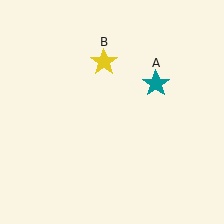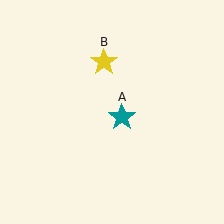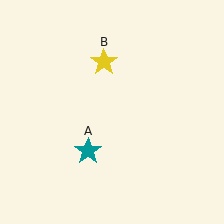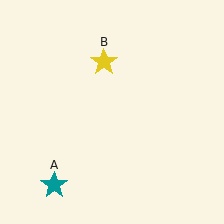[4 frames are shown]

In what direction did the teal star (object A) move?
The teal star (object A) moved down and to the left.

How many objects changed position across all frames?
1 object changed position: teal star (object A).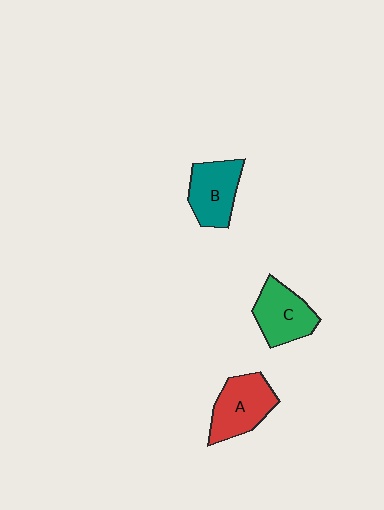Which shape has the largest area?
Shape A (red).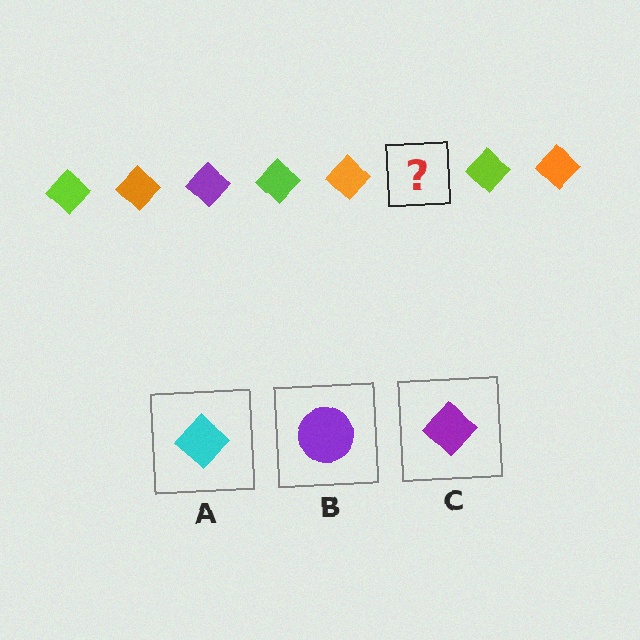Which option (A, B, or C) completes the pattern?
C.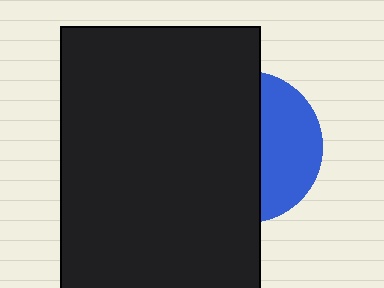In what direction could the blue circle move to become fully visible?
The blue circle could move right. That would shift it out from behind the black rectangle entirely.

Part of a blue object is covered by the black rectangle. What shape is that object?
It is a circle.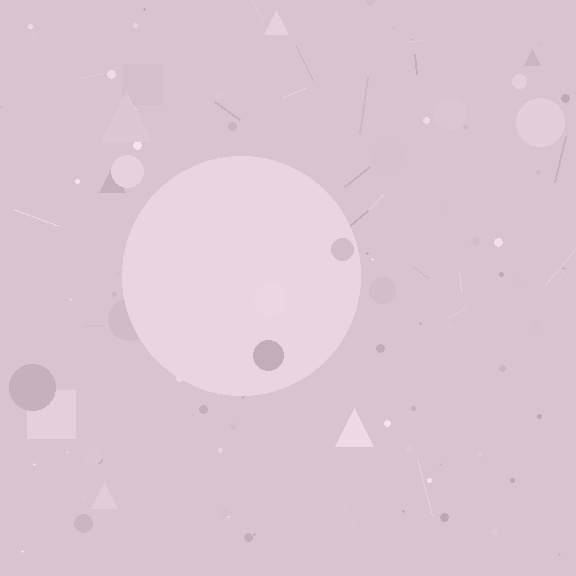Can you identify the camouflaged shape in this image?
The camouflaged shape is a circle.